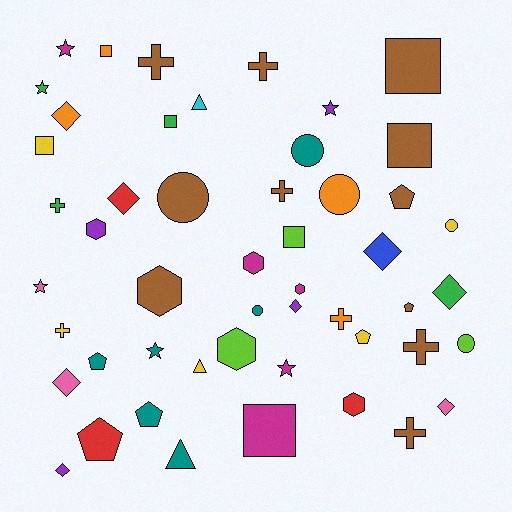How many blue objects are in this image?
There is 1 blue object.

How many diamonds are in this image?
There are 8 diamonds.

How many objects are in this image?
There are 50 objects.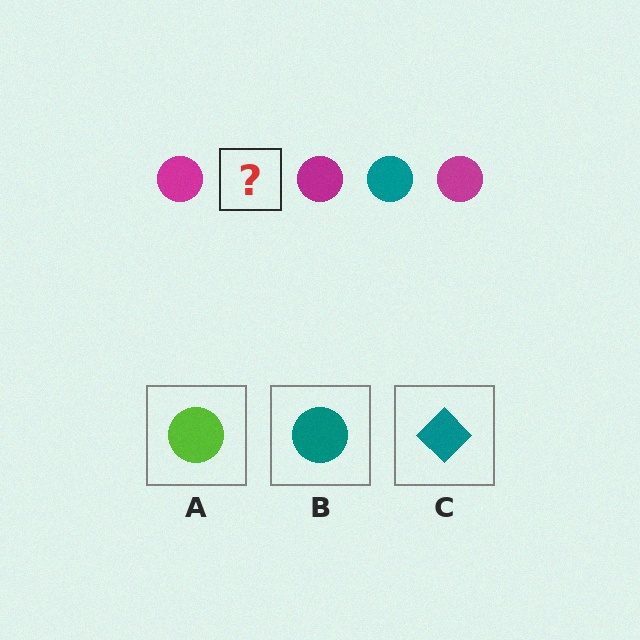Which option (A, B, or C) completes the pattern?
B.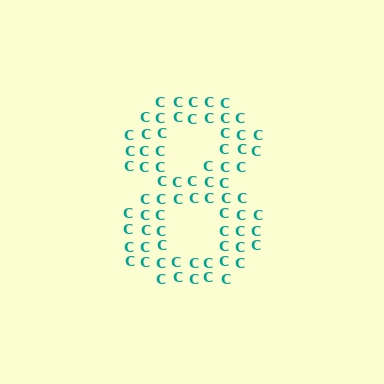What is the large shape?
The large shape is the digit 8.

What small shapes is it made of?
It is made of small letter C's.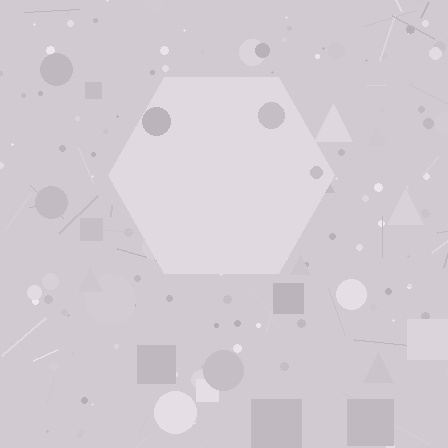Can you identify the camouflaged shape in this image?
The camouflaged shape is a hexagon.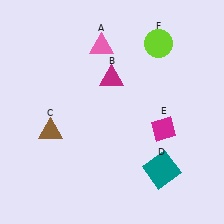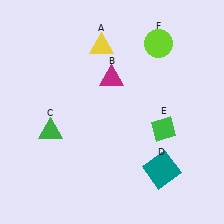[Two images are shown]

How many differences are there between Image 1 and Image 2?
There are 3 differences between the two images.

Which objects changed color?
A changed from pink to yellow. C changed from brown to green. E changed from magenta to green.